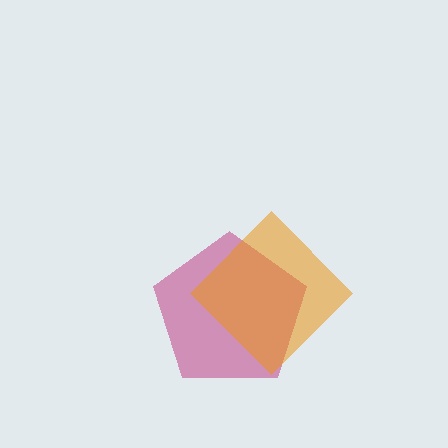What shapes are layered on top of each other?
The layered shapes are: a magenta pentagon, an orange diamond.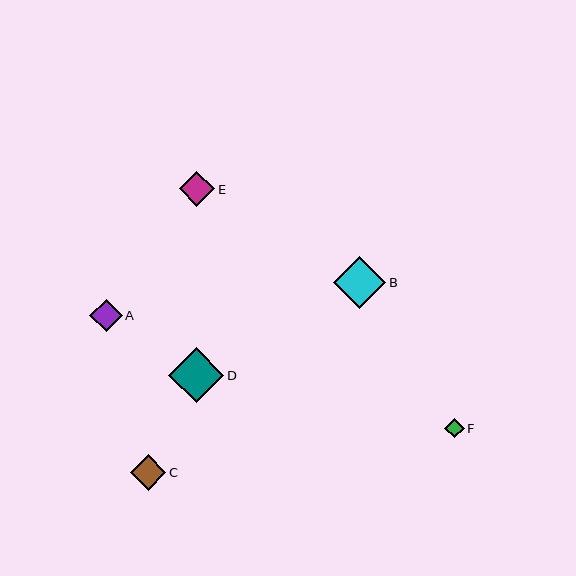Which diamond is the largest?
Diamond D is the largest with a size of approximately 55 pixels.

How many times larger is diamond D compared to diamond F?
Diamond D is approximately 2.8 times the size of diamond F.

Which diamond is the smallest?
Diamond F is the smallest with a size of approximately 19 pixels.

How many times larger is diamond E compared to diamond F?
Diamond E is approximately 1.8 times the size of diamond F.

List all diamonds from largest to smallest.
From largest to smallest: D, B, E, C, A, F.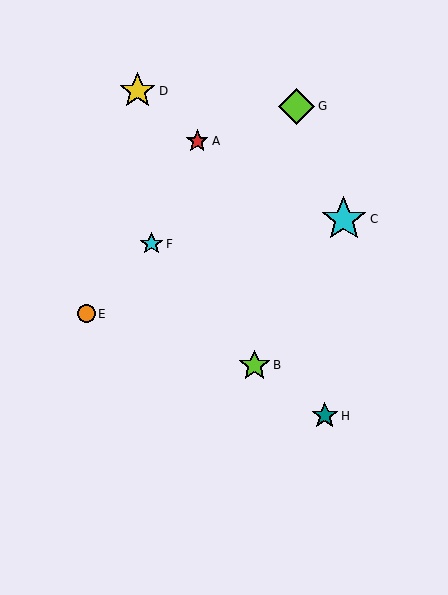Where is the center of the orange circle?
The center of the orange circle is at (87, 314).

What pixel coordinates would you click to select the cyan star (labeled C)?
Click at (344, 219) to select the cyan star C.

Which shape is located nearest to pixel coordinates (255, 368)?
The lime star (labeled B) at (255, 365) is nearest to that location.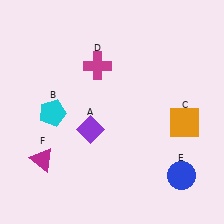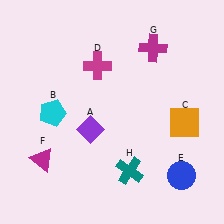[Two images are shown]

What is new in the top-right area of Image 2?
A magenta cross (G) was added in the top-right area of Image 2.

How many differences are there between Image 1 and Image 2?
There are 2 differences between the two images.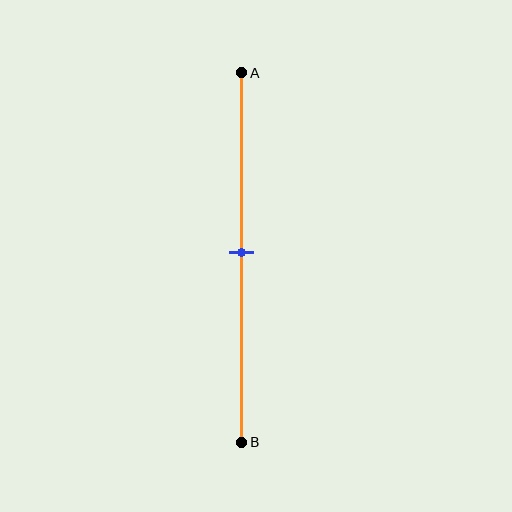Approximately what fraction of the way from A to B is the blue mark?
The blue mark is approximately 50% of the way from A to B.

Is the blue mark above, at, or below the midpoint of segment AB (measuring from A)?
The blue mark is approximately at the midpoint of segment AB.